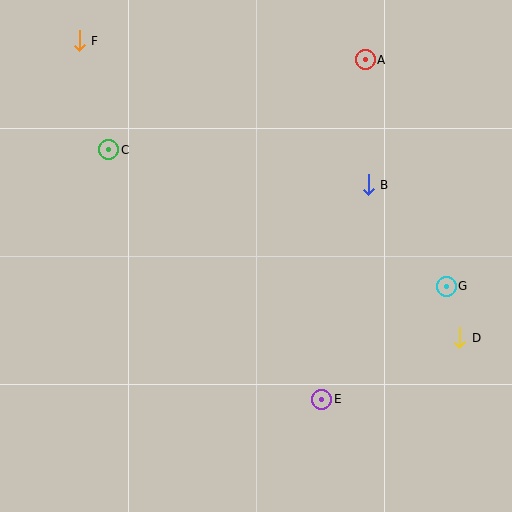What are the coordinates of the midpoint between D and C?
The midpoint between D and C is at (284, 244).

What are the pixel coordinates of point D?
Point D is at (460, 338).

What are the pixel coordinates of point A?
Point A is at (365, 60).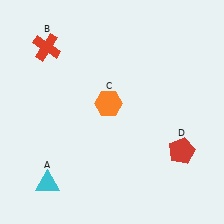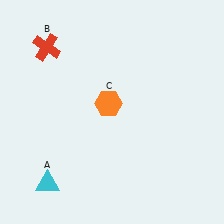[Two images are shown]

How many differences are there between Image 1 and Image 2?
There is 1 difference between the two images.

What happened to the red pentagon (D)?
The red pentagon (D) was removed in Image 2. It was in the bottom-right area of Image 1.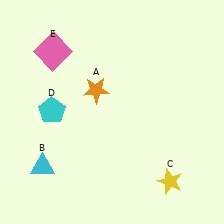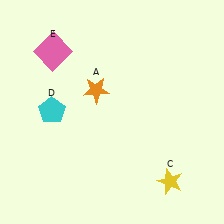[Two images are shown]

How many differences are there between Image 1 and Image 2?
There is 1 difference between the two images.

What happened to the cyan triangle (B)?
The cyan triangle (B) was removed in Image 2. It was in the bottom-left area of Image 1.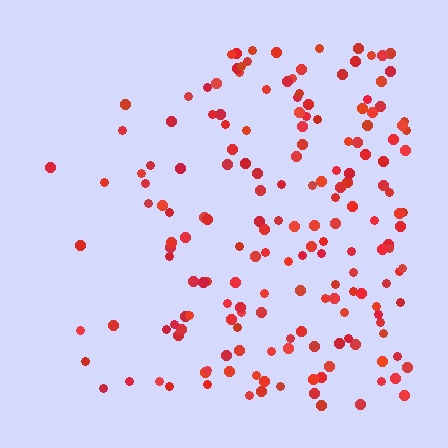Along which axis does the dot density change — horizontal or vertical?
Horizontal.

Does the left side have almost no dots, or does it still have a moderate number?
Still a moderate number, just noticeably fewer than the right.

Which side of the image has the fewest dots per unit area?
The left.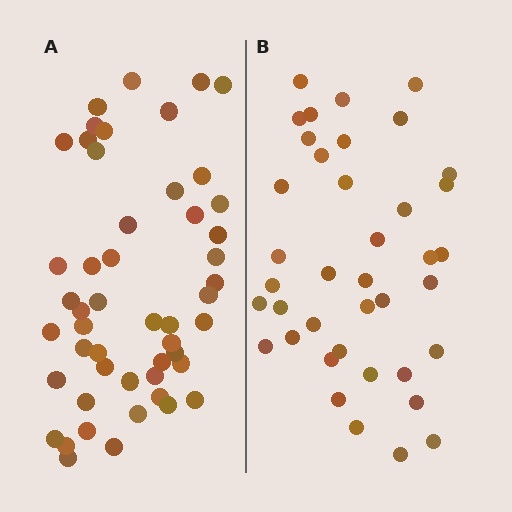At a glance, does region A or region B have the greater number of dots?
Region A (the left region) has more dots.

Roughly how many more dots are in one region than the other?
Region A has roughly 12 or so more dots than region B.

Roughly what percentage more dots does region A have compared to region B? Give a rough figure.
About 30% more.